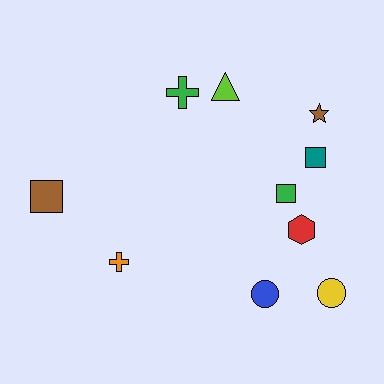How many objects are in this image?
There are 10 objects.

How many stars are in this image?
There is 1 star.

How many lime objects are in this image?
There is 1 lime object.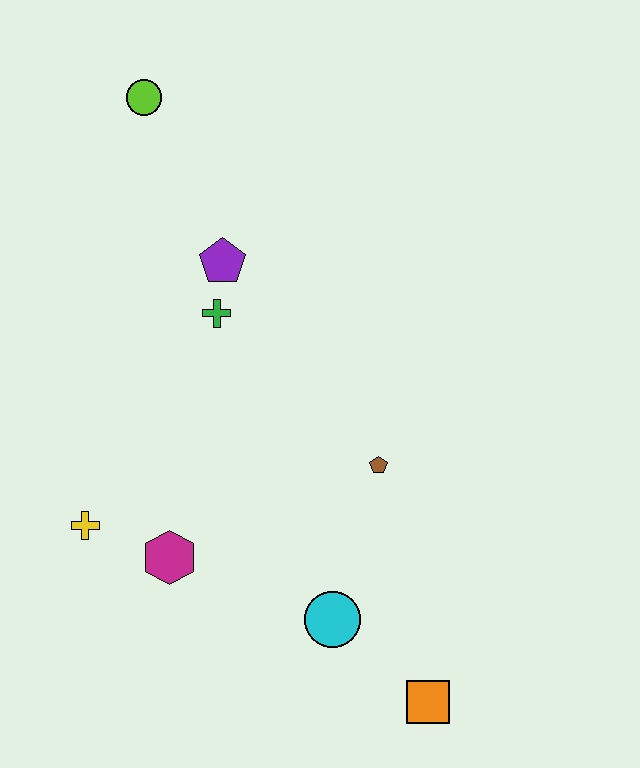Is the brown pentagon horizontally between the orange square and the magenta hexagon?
Yes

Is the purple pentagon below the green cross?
No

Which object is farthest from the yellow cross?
The lime circle is farthest from the yellow cross.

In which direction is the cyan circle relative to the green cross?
The cyan circle is below the green cross.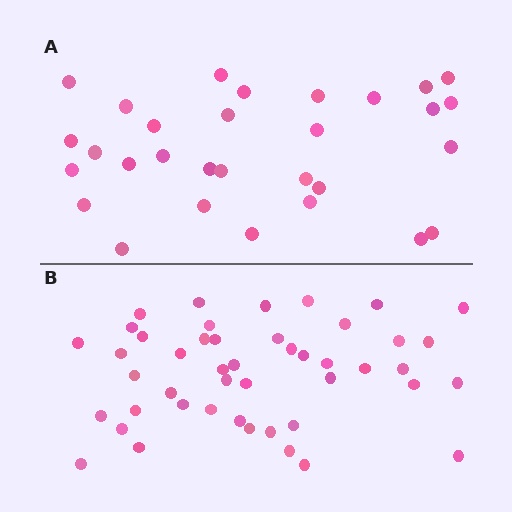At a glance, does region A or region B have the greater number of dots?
Region B (the bottom region) has more dots.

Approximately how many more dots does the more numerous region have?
Region B has approximately 15 more dots than region A.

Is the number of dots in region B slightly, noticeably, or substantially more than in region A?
Region B has substantially more. The ratio is roughly 1.5 to 1.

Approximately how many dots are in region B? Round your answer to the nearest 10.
About 50 dots. (The exact count is 46, which rounds to 50.)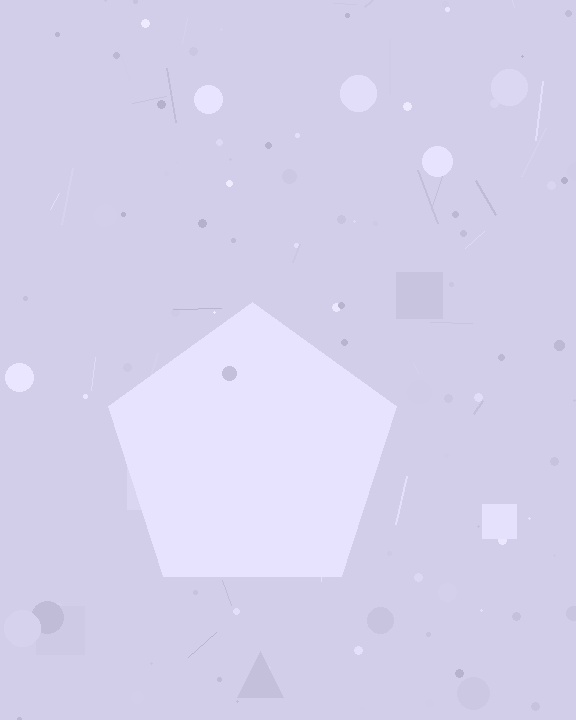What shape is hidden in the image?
A pentagon is hidden in the image.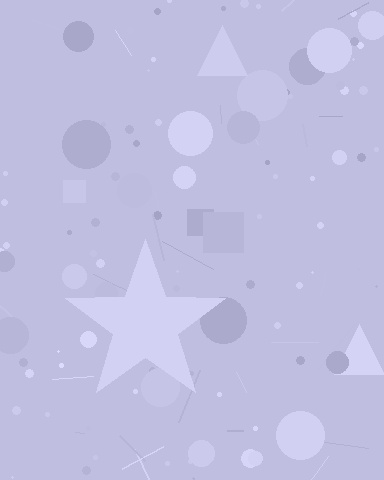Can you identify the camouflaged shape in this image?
The camouflaged shape is a star.